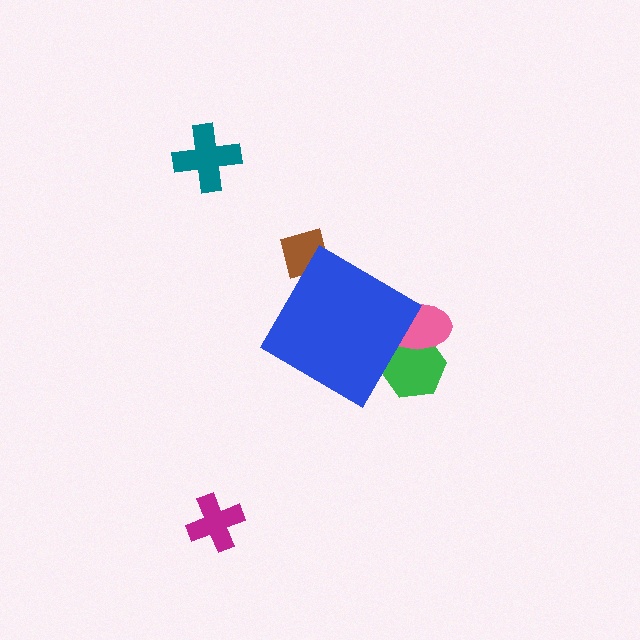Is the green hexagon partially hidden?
Yes, the green hexagon is partially hidden behind the blue diamond.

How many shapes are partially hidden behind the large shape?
3 shapes are partially hidden.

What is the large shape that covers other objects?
A blue diamond.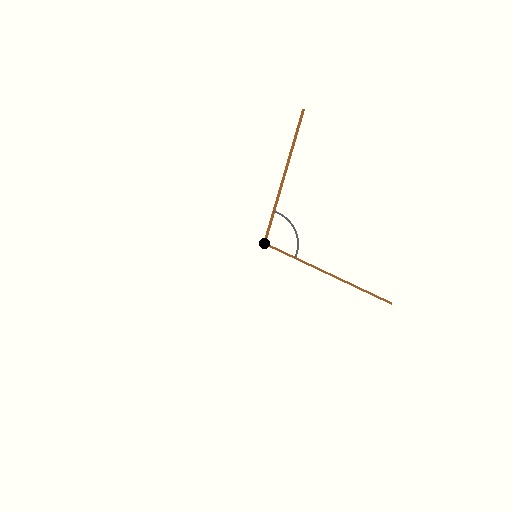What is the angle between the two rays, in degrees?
Approximately 99 degrees.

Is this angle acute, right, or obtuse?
It is obtuse.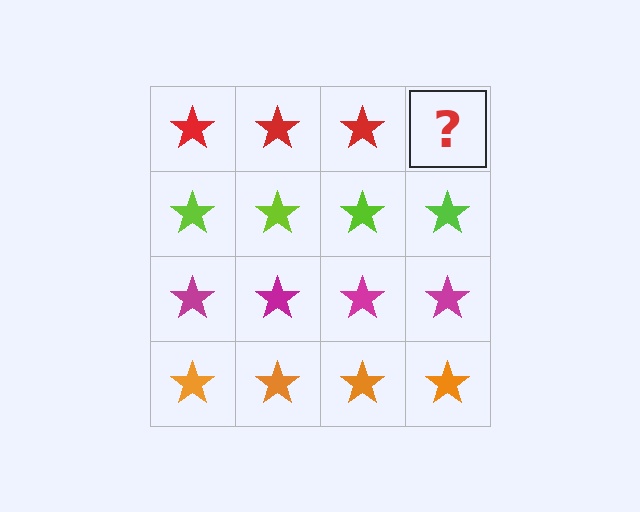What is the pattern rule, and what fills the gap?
The rule is that each row has a consistent color. The gap should be filled with a red star.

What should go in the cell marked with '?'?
The missing cell should contain a red star.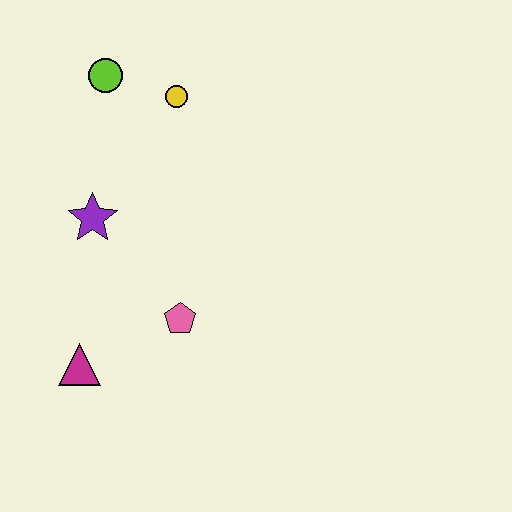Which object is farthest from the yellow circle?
The magenta triangle is farthest from the yellow circle.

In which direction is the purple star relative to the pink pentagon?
The purple star is above the pink pentagon.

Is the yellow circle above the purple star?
Yes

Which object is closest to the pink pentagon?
The magenta triangle is closest to the pink pentagon.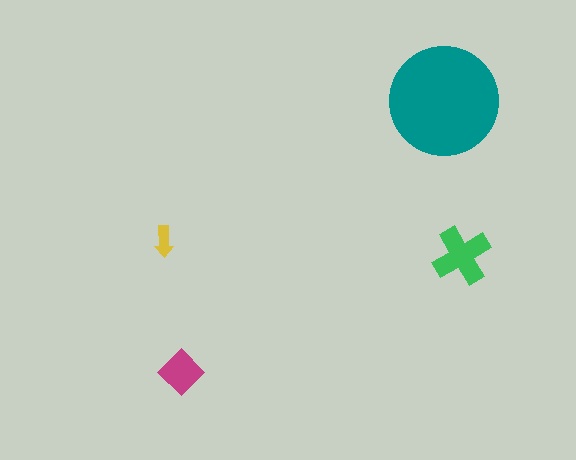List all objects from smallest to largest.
The yellow arrow, the magenta diamond, the green cross, the teal circle.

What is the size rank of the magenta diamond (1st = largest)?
3rd.